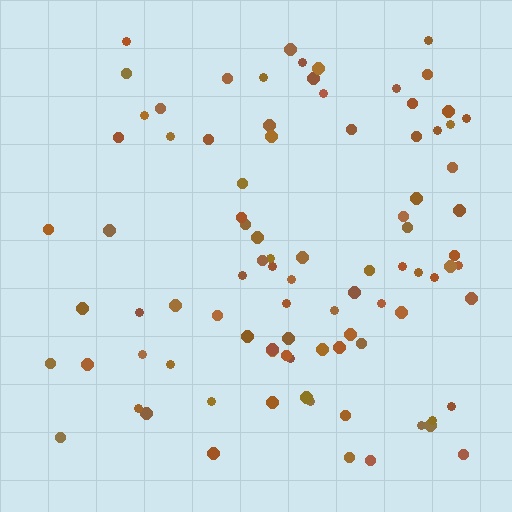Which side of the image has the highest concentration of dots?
The right.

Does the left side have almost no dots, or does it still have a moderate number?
Still a moderate number, just noticeably fewer than the right.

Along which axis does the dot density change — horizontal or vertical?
Horizontal.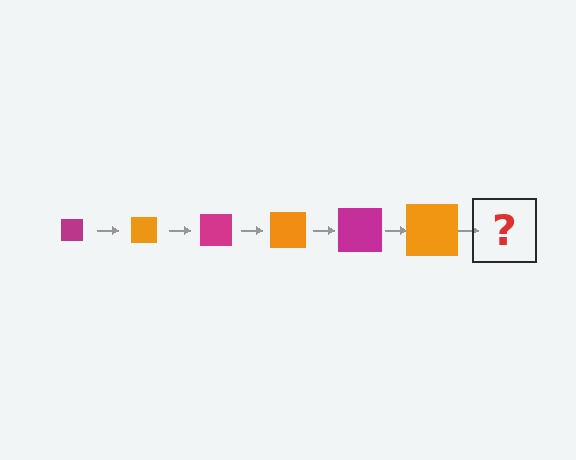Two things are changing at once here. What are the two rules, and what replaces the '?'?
The two rules are that the square grows larger each step and the color cycles through magenta and orange. The '?' should be a magenta square, larger than the previous one.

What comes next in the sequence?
The next element should be a magenta square, larger than the previous one.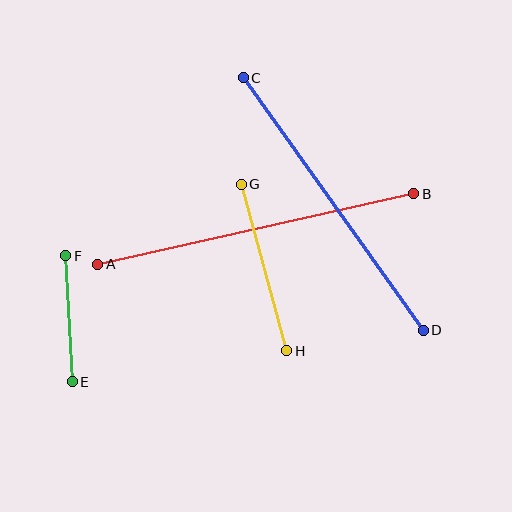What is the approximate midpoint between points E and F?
The midpoint is at approximately (69, 319) pixels.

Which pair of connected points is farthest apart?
Points A and B are farthest apart.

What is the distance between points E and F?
The distance is approximately 127 pixels.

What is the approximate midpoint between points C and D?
The midpoint is at approximately (333, 204) pixels.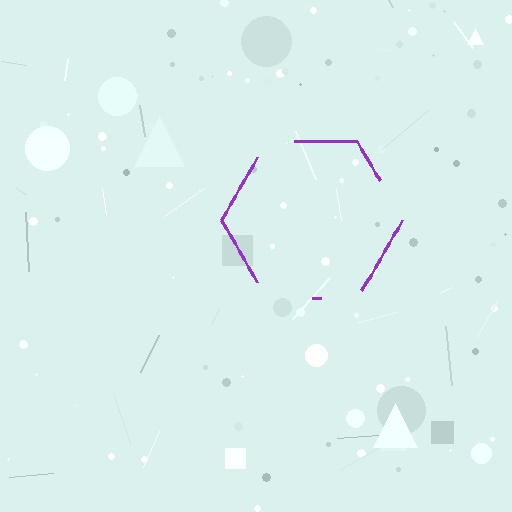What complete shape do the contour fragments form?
The contour fragments form a hexagon.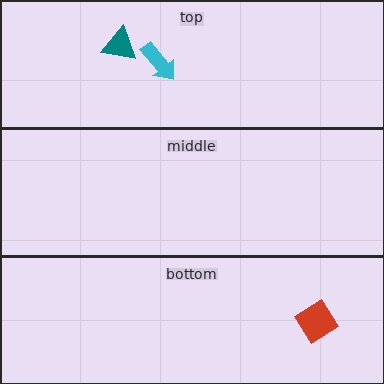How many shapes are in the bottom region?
1.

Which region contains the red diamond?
The bottom region.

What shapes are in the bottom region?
The red diamond.